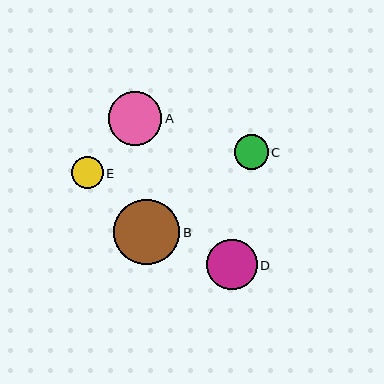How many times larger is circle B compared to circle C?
Circle B is approximately 1.9 times the size of circle C.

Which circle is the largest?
Circle B is the largest with a size of approximately 66 pixels.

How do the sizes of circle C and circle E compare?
Circle C and circle E are approximately the same size.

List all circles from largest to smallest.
From largest to smallest: B, A, D, C, E.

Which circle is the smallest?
Circle E is the smallest with a size of approximately 32 pixels.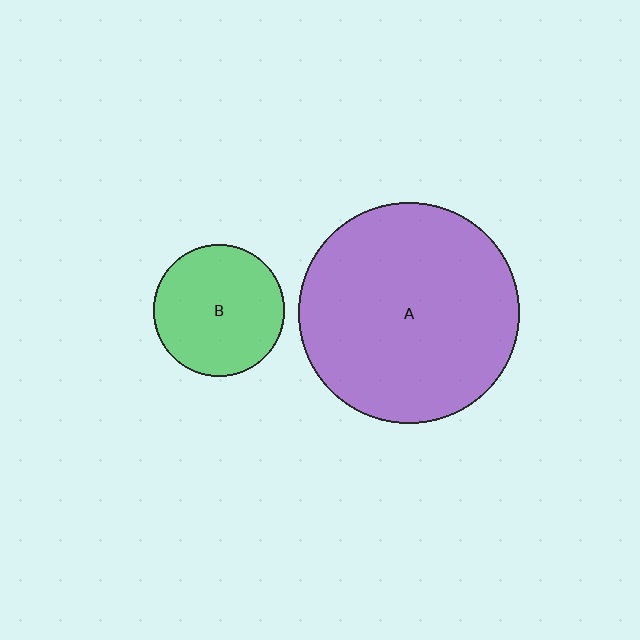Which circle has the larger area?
Circle A (purple).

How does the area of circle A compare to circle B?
Approximately 2.8 times.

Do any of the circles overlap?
No, none of the circles overlap.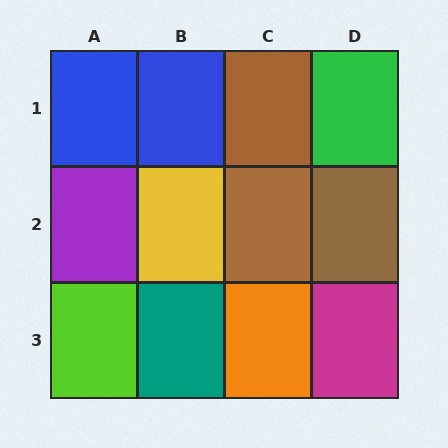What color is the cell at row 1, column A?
Blue.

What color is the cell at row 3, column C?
Orange.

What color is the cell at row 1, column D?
Green.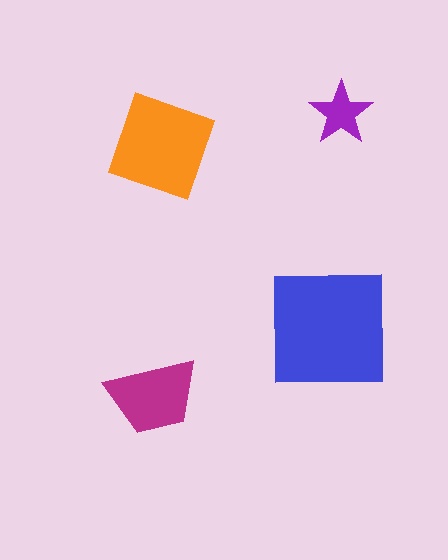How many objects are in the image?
There are 4 objects in the image.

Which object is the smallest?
The purple star.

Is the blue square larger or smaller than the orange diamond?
Larger.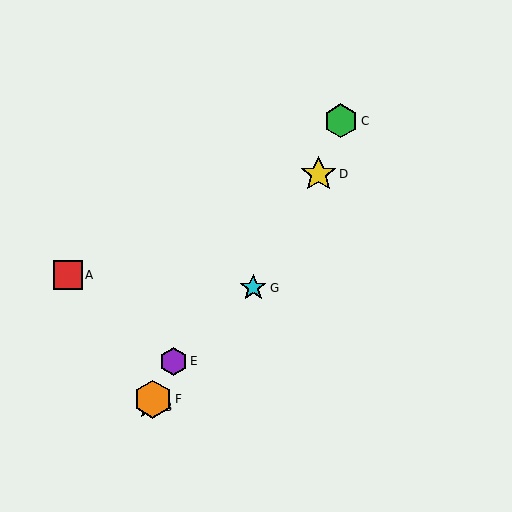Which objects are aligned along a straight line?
Objects B, E, F are aligned along a straight line.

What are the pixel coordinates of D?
Object D is at (318, 174).